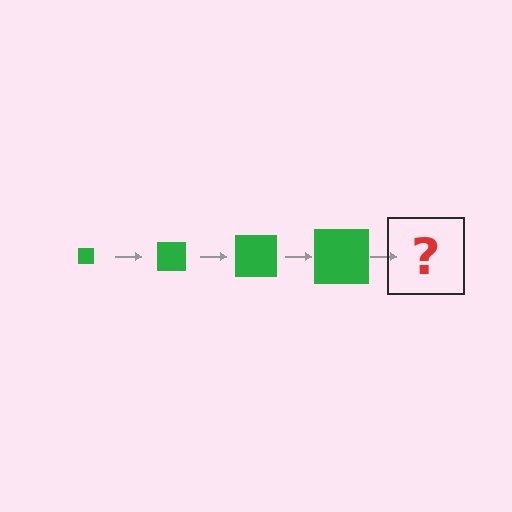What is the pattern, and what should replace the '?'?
The pattern is that the square gets progressively larger each step. The '?' should be a green square, larger than the previous one.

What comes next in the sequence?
The next element should be a green square, larger than the previous one.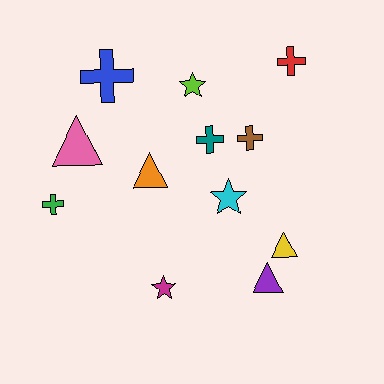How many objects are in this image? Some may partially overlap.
There are 12 objects.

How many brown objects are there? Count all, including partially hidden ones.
There is 1 brown object.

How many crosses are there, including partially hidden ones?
There are 5 crosses.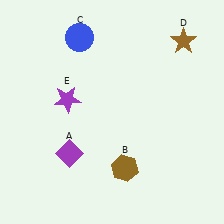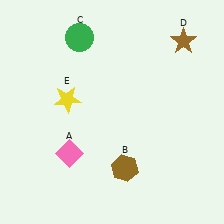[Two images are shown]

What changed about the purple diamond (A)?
In Image 1, A is purple. In Image 2, it changed to pink.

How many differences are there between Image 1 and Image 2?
There are 3 differences between the two images.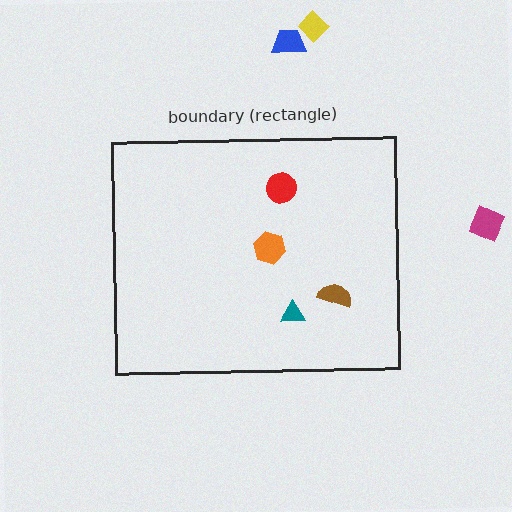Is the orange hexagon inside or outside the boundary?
Inside.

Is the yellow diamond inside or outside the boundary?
Outside.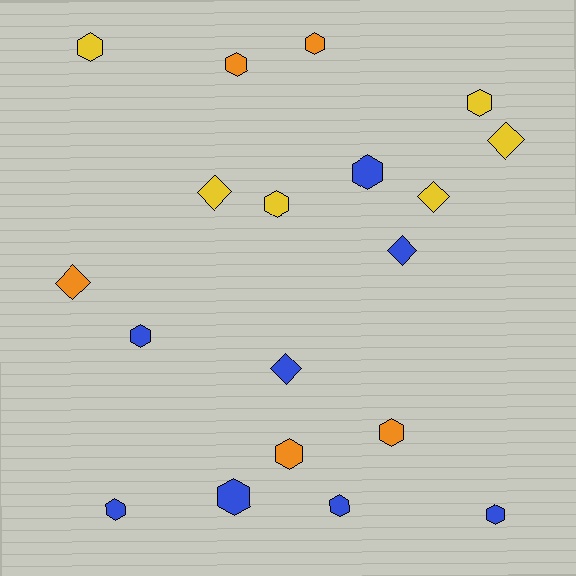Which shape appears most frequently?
Hexagon, with 13 objects.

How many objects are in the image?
There are 19 objects.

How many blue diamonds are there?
There are 2 blue diamonds.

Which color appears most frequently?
Blue, with 8 objects.